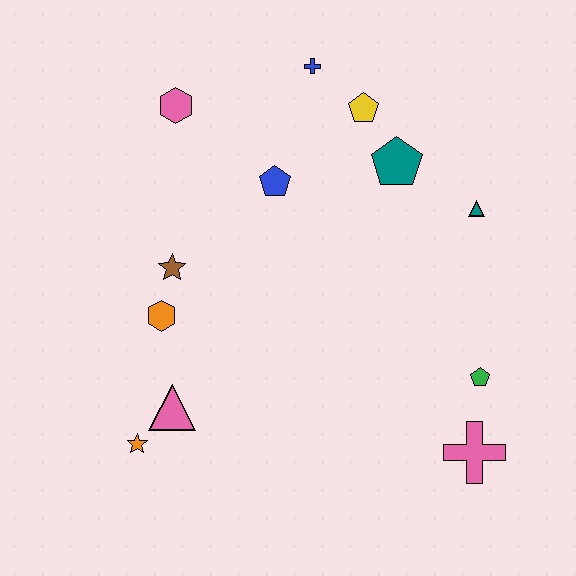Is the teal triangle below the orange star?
No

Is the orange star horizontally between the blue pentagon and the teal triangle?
No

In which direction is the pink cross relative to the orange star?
The pink cross is to the right of the orange star.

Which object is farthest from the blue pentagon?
The pink cross is farthest from the blue pentagon.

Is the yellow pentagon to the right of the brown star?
Yes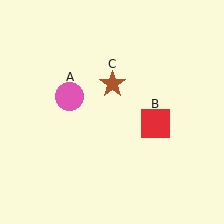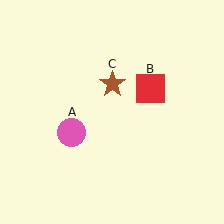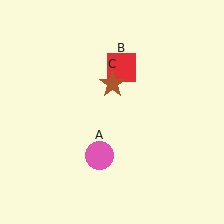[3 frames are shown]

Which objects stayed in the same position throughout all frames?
Brown star (object C) remained stationary.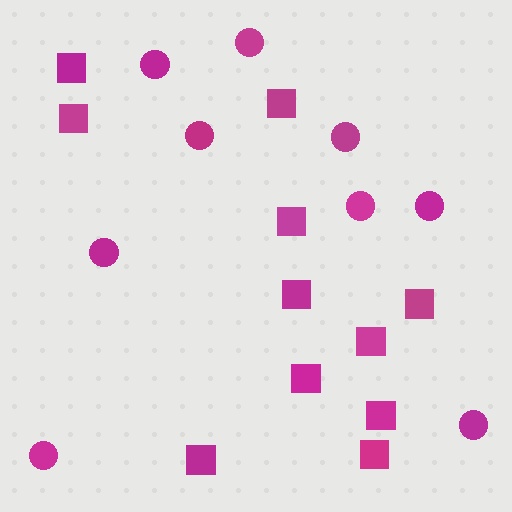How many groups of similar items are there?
There are 2 groups: one group of squares (11) and one group of circles (9).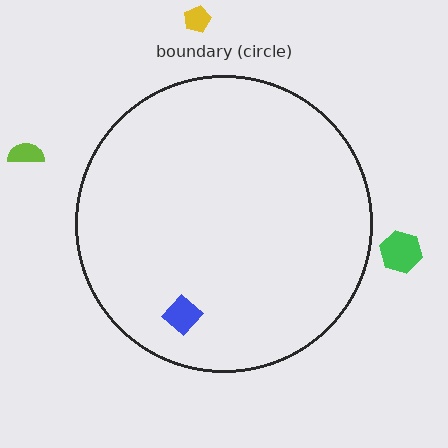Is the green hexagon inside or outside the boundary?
Outside.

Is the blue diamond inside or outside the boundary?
Inside.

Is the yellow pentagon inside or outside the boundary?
Outside.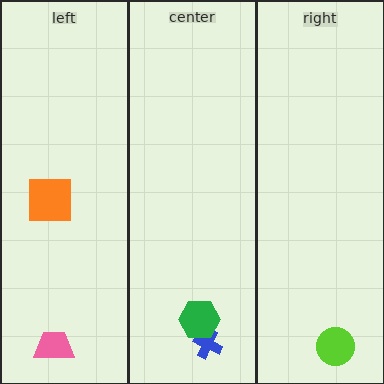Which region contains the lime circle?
The right region.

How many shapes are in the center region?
2.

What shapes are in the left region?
The pink trapezoid, the orange square.